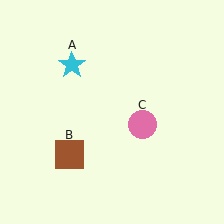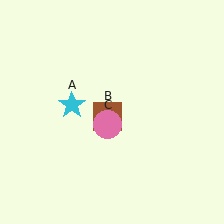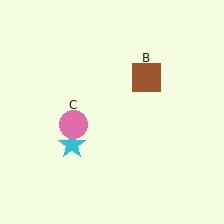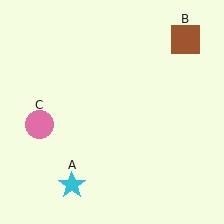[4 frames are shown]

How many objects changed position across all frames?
3 objects changed position: cyan star (object A), brown square (object B), pink circle (object C).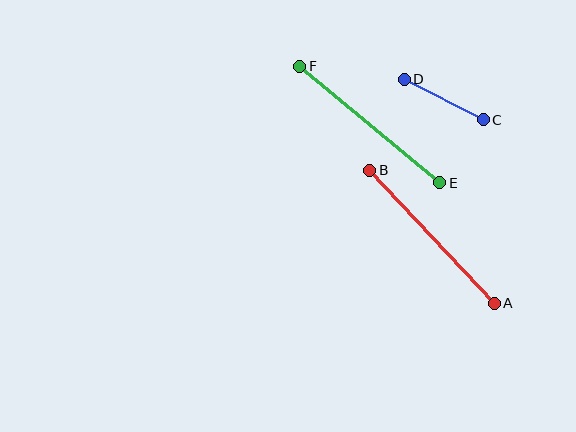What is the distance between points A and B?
The distance is approximately 182 pixels.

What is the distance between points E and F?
The distance is approximately 182 pixels.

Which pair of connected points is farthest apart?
Points E and F are farthest apart.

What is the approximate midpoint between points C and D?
The midpoint is at approximately (444, 99) pixels.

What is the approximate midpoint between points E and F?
The midpoint is at approximately (370, 124) pixels.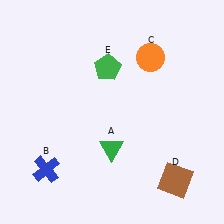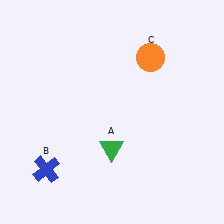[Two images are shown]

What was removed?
The green pentagon (E), the brown square (D) were removed in Image 2.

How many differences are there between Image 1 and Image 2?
There are 2 differences between the two images.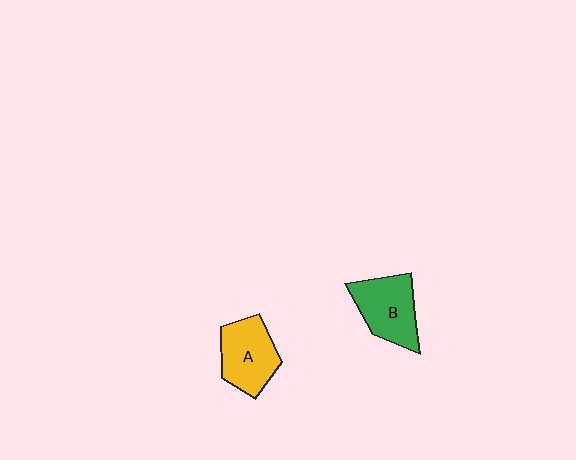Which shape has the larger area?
Shape B (green).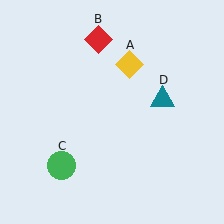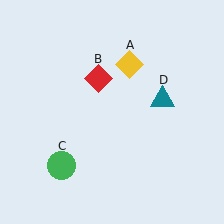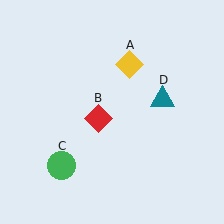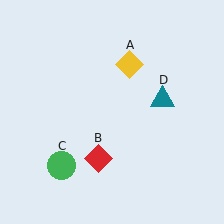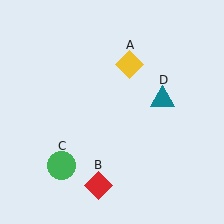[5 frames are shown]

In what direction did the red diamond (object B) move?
The red diamond (object B) moved down.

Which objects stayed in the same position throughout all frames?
Yellow diamond (object A) and green circle (object C) and teal triangle (object D) remained stationary.